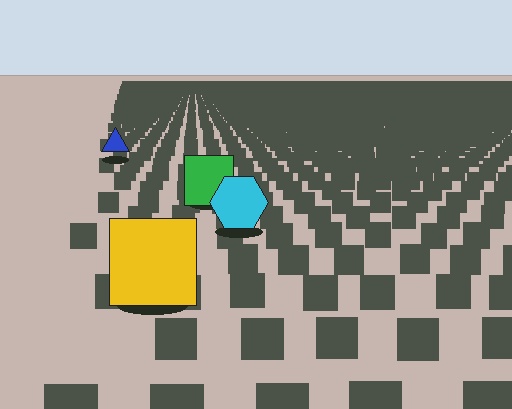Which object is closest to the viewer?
The yellow square is closest. The texture marks near it are larger and more spread out.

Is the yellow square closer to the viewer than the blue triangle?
Yes. The yellow square is closer — you can tell from the texture gradient: the ground texture is coarser near it.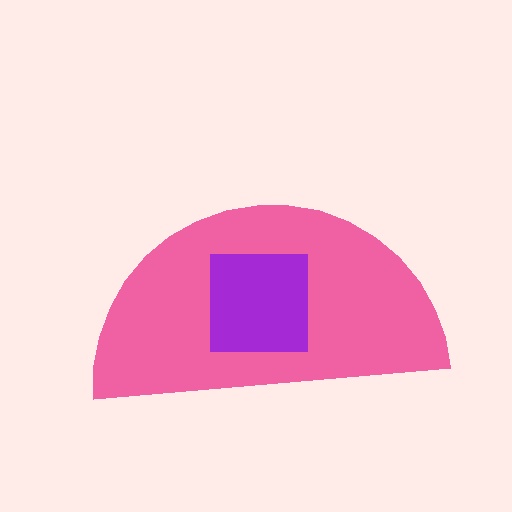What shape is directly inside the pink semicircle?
The purple square.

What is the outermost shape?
The pink semicircle.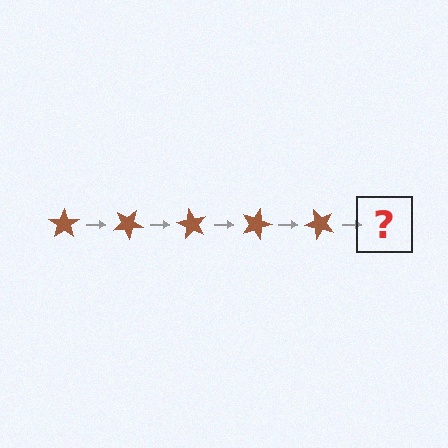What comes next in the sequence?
The next element should be a brown star rotated 150 degrees.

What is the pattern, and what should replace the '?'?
The pattern is that the star rotates 30 degrees each step. The '?' should be a brown star rotated 150 degrees.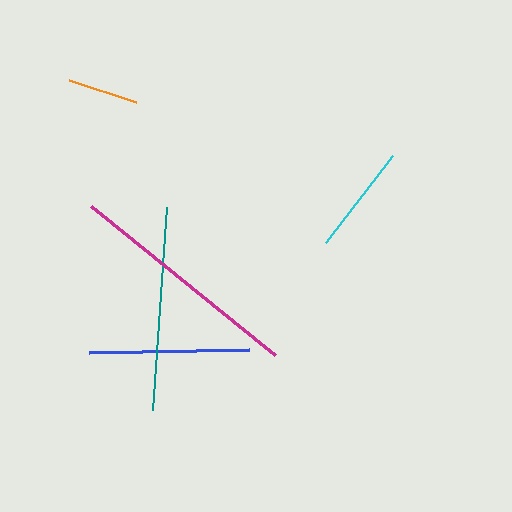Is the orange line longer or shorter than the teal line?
The teal line is longer than the orange line.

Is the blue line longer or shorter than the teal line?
The teal line is longer than the blue line.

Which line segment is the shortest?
The orange line is the shortest at approximately 71 pixels.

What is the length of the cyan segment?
The cyan segment is approximately 110 pixels long.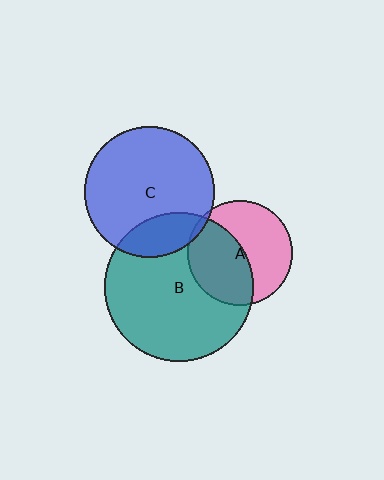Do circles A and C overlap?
Yes.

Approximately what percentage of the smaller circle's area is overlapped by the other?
Approximately 5%.